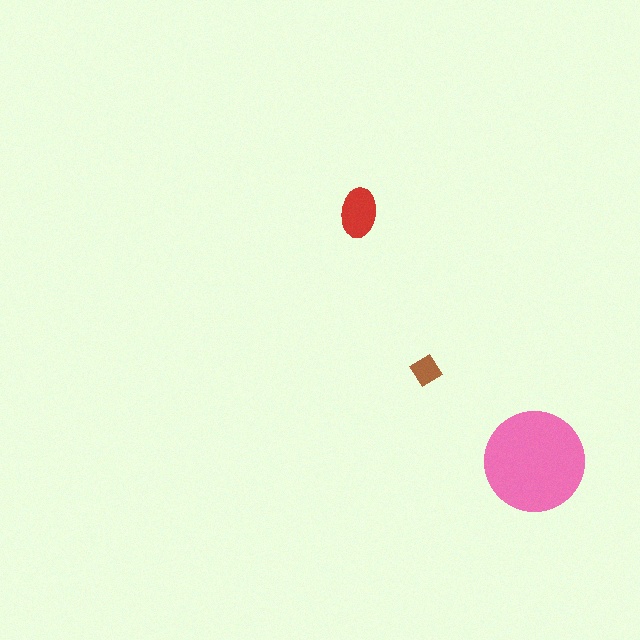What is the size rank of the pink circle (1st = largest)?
1st.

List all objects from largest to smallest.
The pink circle, the red ellipse, the brown diamond.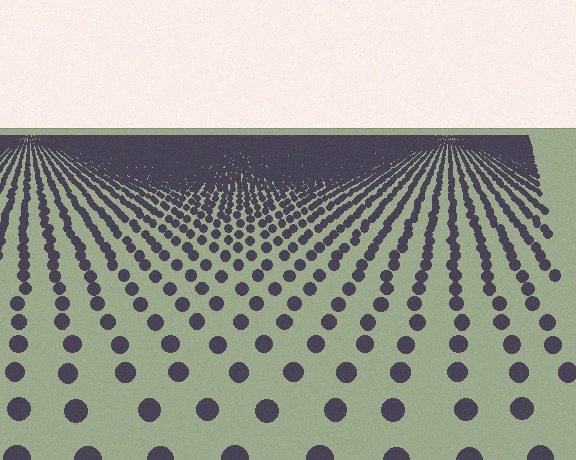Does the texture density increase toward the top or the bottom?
Density increases toward the top.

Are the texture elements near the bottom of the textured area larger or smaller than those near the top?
Larger. Near the bottom, elements are closer to the viewer and appear at a bigger on-screen size.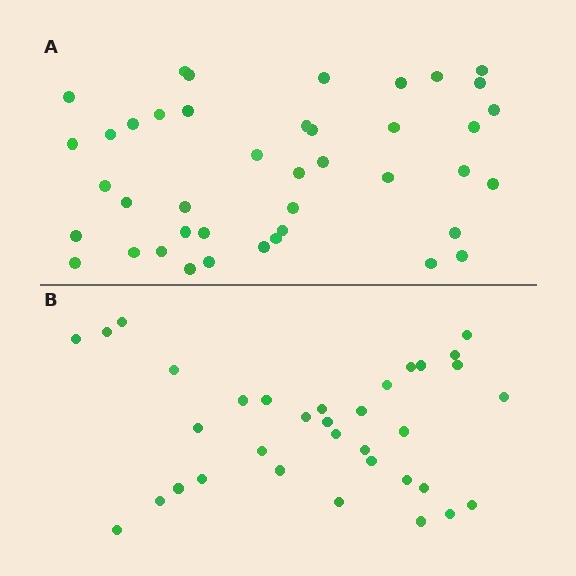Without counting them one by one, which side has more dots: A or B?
Region A (the top region) has more dots.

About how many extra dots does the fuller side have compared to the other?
Region A has roughly 8 or so more dots than region B.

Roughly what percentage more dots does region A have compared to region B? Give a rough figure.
About 25% more.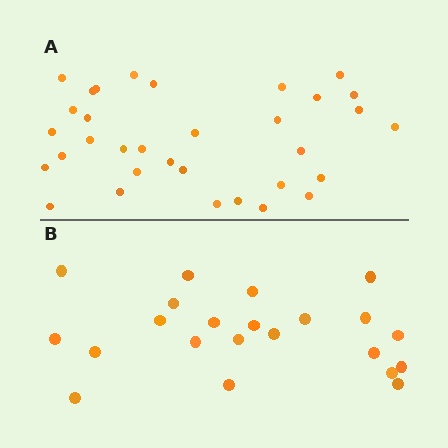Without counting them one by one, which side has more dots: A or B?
Region A (the top region) has more dots.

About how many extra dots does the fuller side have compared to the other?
Region A has roughly 12 or so more dots than region B.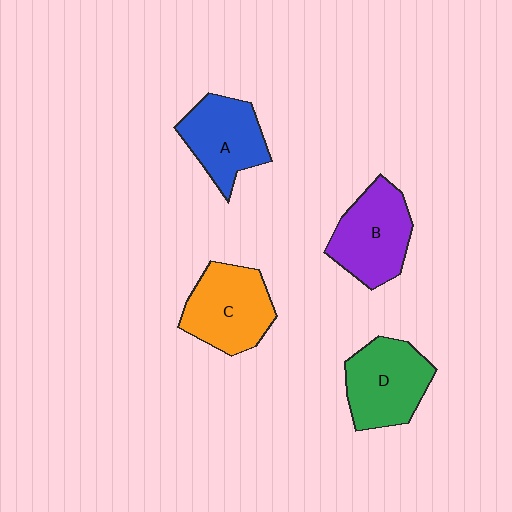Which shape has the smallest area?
Shape A (blue).